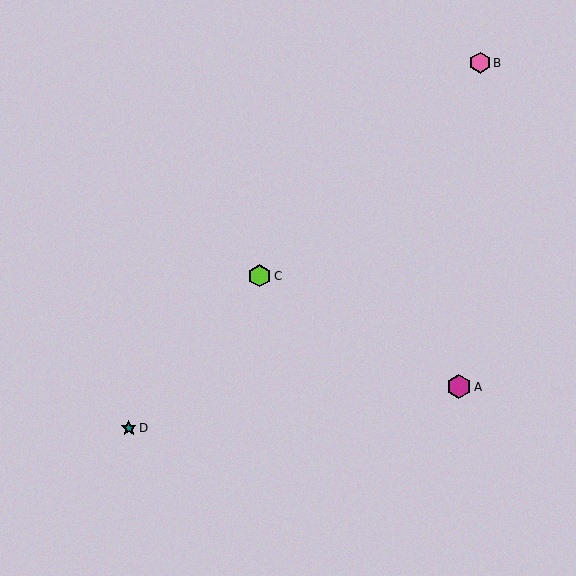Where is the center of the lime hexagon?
The center of the lime hexagon is at (259, 276).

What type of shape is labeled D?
Shape D is a teal star.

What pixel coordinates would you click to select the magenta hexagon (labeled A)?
Click at (459, 387) to select the magenta hexagon A.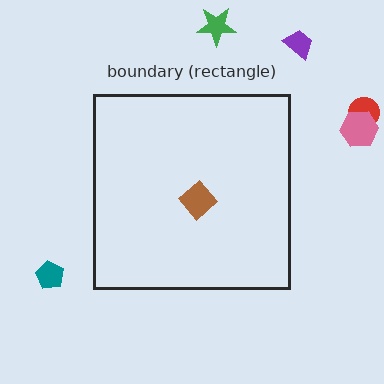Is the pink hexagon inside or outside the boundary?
Outside.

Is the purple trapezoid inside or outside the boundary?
Outside.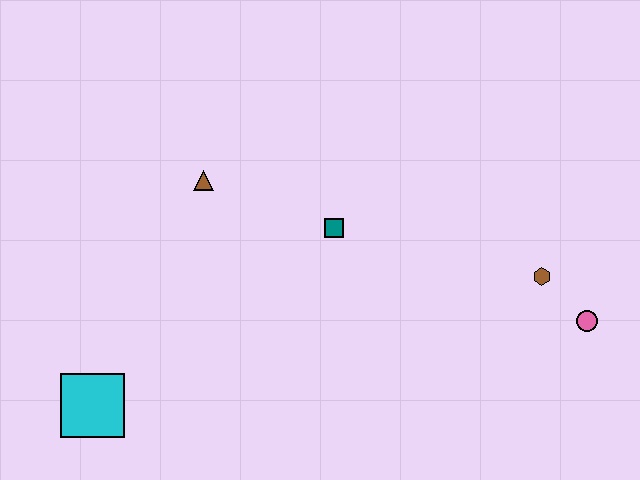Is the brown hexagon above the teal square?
No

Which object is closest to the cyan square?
The brown triangle is closest to the cyan square.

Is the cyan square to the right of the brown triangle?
No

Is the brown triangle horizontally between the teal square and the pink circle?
No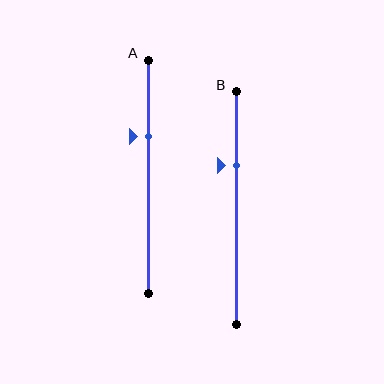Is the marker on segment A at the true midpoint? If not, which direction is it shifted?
No, the marker on segment A is shifted upward by about 17% of the segment length.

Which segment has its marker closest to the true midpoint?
Segment A has its marker closest to the true midpoint.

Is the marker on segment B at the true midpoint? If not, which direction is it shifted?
No, the marker on segment B is shifted upward by about 18% of the segment length.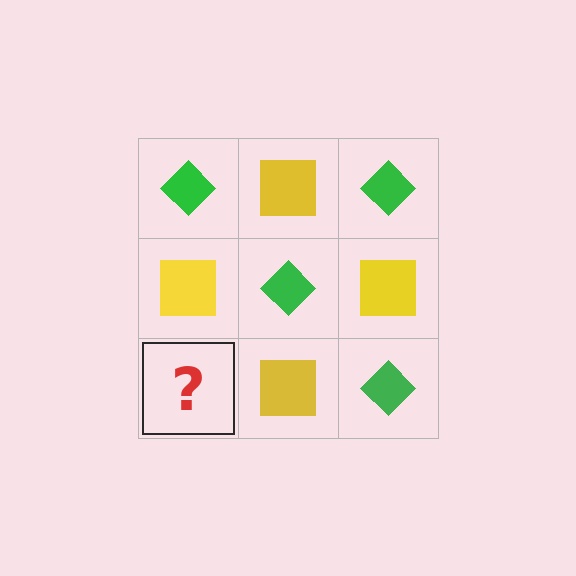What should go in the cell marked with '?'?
The missing cell should contain a green diamond.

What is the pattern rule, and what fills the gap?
The rule is that it alternates green diamond and yellow square in a checkerboard pattern. The gap should be filled with a green diamond.